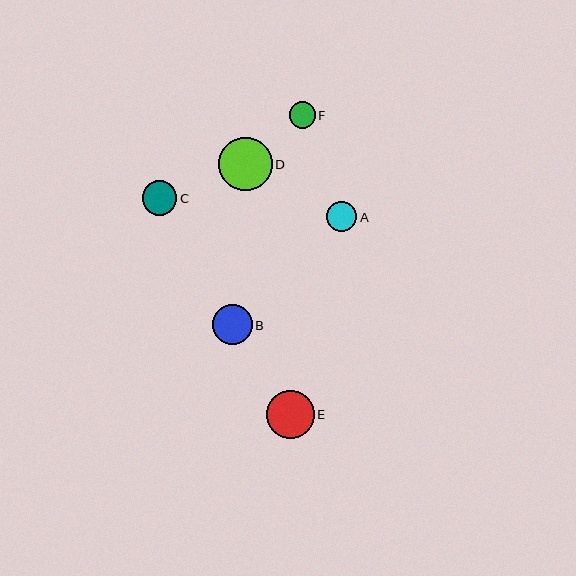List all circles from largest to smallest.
From largest to smallest: D, E, B, C, A, F.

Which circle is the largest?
Circle D is the largest with a size of approximately 53 pixels.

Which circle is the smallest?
Circle F is the smallest with a size of approximately 26 pixels.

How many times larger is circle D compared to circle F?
Circle D is approximately 2.0 times the size of circle F.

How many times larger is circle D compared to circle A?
Circle D is approximately 1.8 times the size of circle A.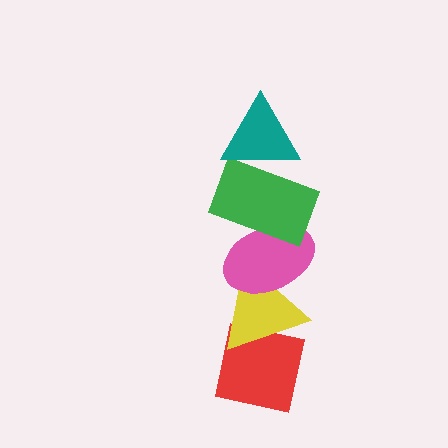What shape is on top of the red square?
The yellow triangle is on top of the red square.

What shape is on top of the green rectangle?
The teal triangle is on top of the green rectangle.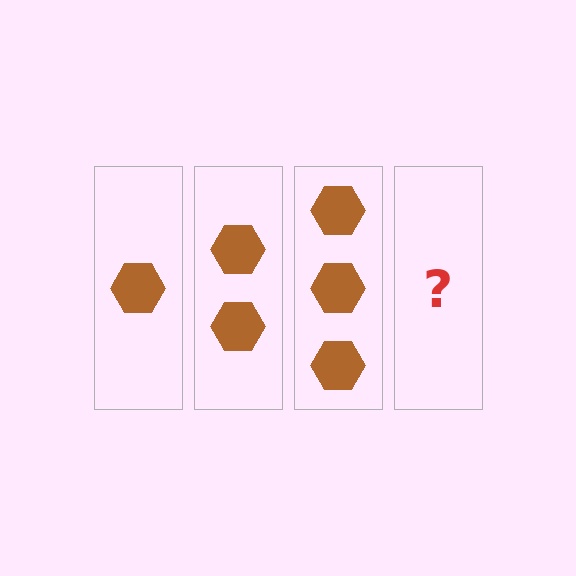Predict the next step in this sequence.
The next step is 4 hexagons.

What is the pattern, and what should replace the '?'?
The pattern is that each step adds one more hexagon. The '?' should be 4 hexagons.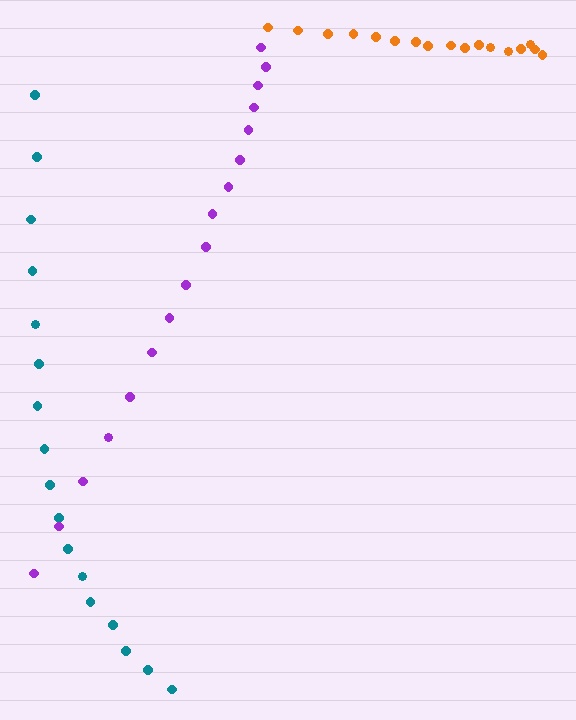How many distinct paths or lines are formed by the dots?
There are 3 distinct paths.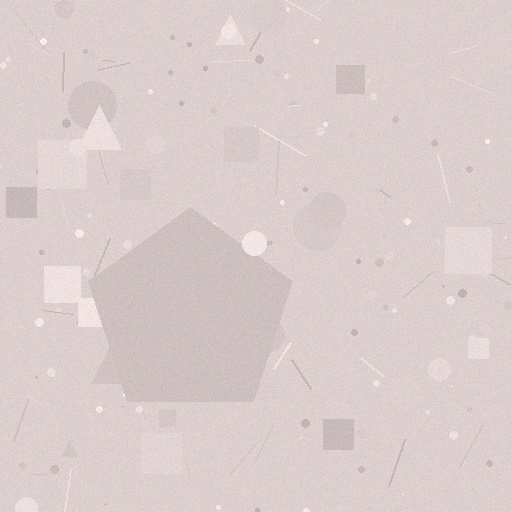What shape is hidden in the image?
A pentagon is hidden in the image.